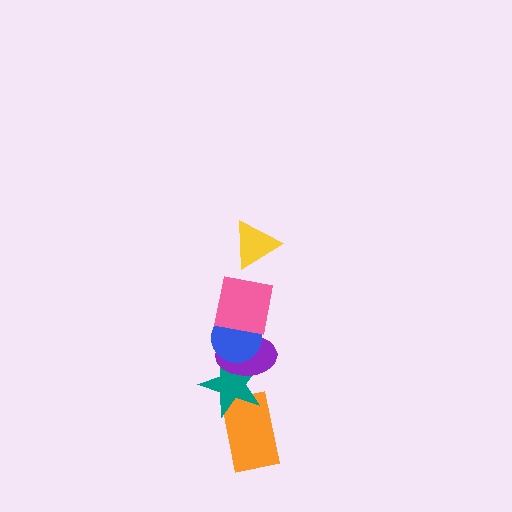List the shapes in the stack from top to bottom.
From top to bottom: the yellow triangle, the pink square, the blue circle, the purple ellipse, the teal star, the orange rectangle.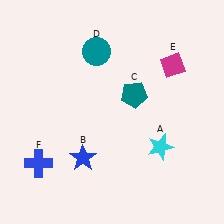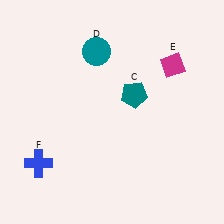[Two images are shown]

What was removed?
The blue star (B), the cyan star (A) were removed in Image 2.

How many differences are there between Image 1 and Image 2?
There are 2 differences between the two images.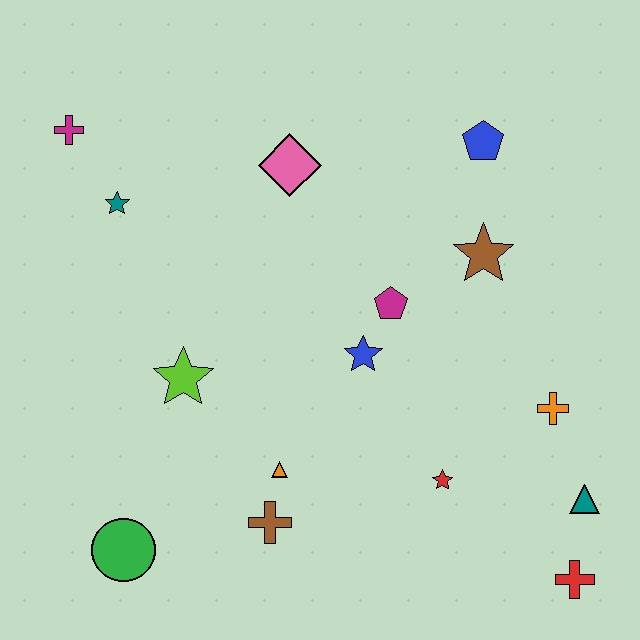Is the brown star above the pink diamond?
No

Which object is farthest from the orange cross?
The magenta cross is farthest from the orange cross.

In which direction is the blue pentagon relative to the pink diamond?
The blue pentagon is to the right of the pink diamond.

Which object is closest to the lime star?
The orange triangle is closest to the lime star.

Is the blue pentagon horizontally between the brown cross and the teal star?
No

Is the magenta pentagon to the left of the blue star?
No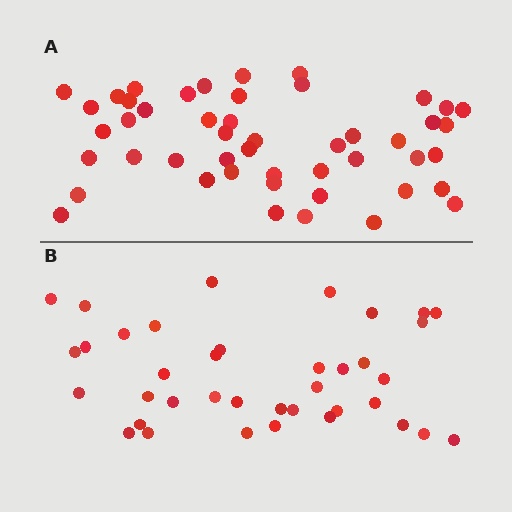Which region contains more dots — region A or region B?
Region A (the top region) has more dots.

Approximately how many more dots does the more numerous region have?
Region A has roughly 10 or so more dots than region B.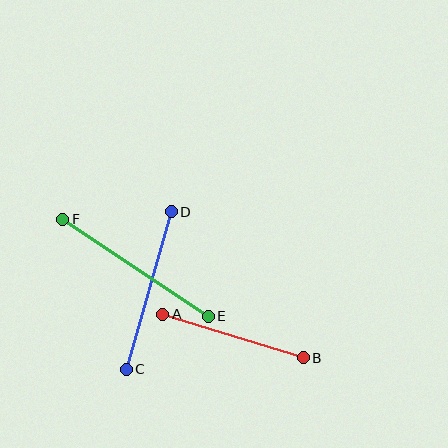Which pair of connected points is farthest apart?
Points E and F are farthest apart.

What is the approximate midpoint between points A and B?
The midpoint is at approximately (233, 336) pixels.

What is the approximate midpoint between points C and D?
The midpoint is at approximately (149, 291) pixels.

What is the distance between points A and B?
The distance is approximately 147 pixels.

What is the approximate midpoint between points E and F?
The midpoint is at approximately (135, 268) pixels.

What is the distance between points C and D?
The distance is approximately 164 pixels.